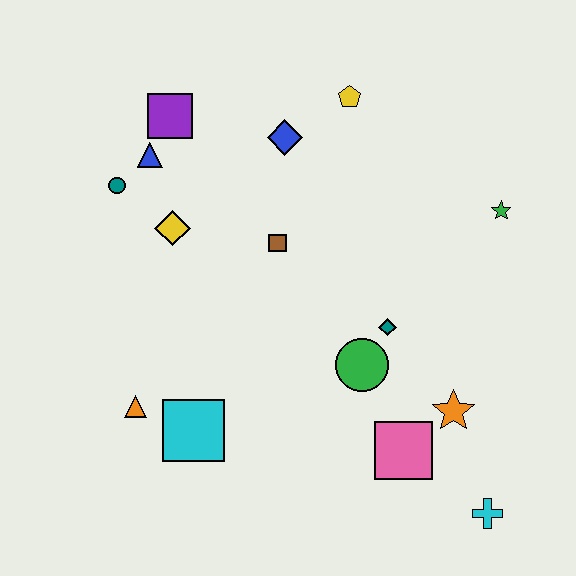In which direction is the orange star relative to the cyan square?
The orange star is to the right of the cyan square.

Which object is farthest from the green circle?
The purple square is farthest from the green circle.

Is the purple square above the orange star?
Yes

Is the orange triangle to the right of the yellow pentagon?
No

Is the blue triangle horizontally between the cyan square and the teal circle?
Yes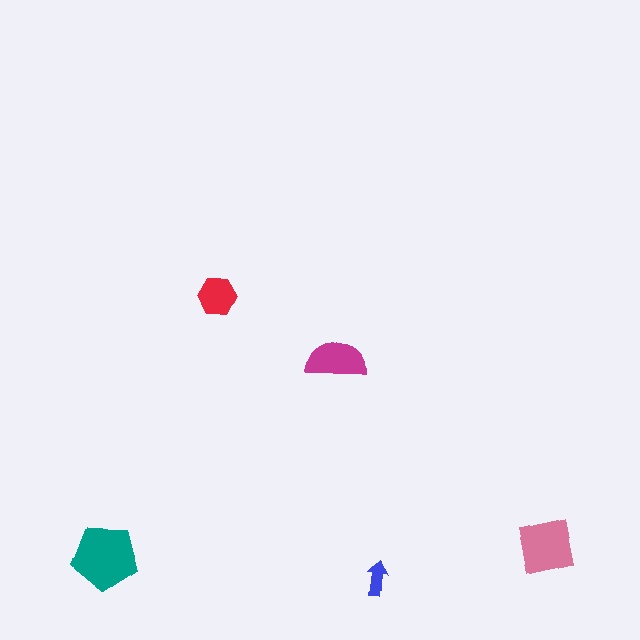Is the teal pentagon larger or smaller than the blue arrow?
Larger.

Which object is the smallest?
The blue arrow.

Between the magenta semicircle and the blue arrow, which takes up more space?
The magenta semicircle.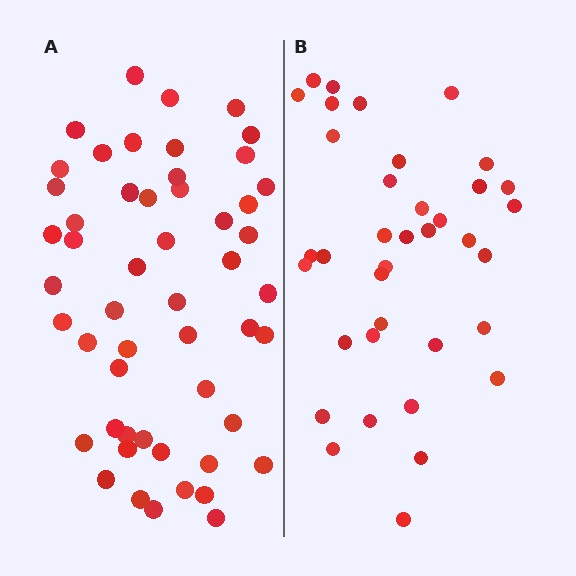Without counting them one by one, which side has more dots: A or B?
Region A (the left region) has more dots.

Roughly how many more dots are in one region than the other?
Region A has approximately 15 more dots than region B.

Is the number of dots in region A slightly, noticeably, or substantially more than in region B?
Region A has noticeably more, but not dramatically so. The ratio is roughly 1.4 to 1.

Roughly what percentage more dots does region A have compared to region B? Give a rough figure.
About 40% more.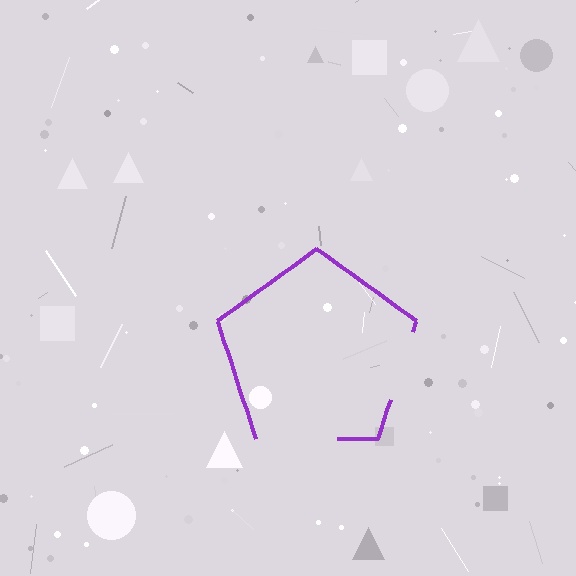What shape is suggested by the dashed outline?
The dashed outline suggests a pentagon.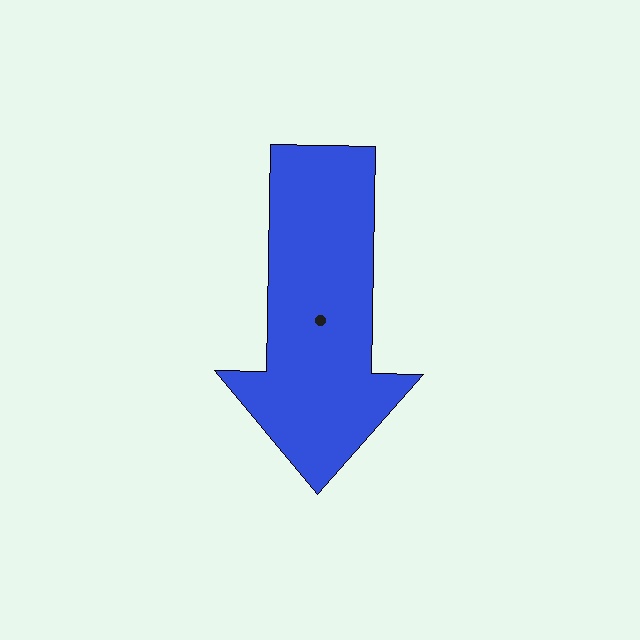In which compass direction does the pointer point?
South.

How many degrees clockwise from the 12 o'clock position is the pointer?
Approximately 181 degrees.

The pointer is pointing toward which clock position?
Roughly 6 o'clock.